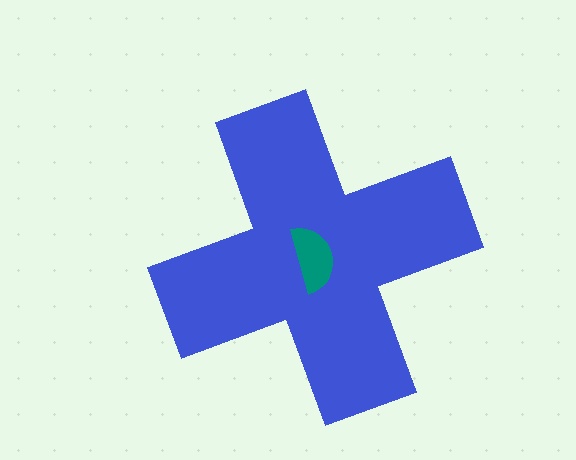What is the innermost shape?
The teal semicircle.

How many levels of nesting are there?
2.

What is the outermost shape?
The blue cross.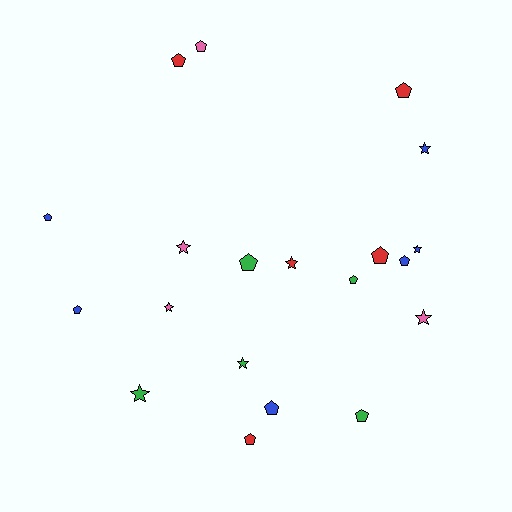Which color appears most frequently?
Blue, with 6 objects.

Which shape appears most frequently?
Pentagon, with 12 objects.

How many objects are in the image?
There are 20 objects.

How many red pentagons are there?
There are 4 red pentagons.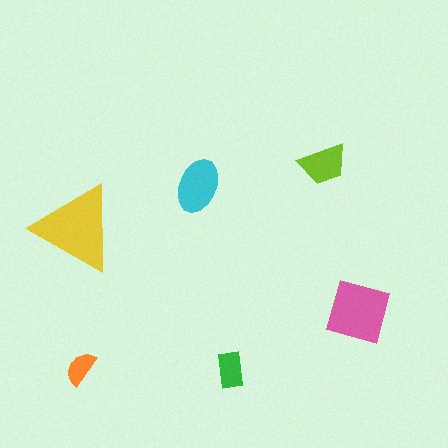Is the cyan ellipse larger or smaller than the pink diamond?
Smaller.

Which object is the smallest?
The orange semicircle.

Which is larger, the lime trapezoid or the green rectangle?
The lime trapezoid.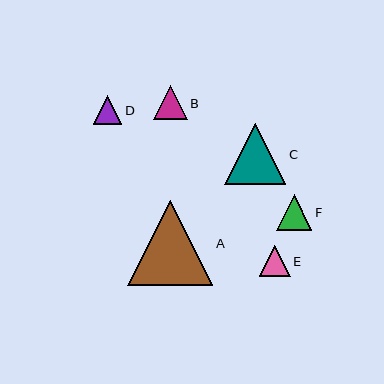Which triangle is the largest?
Triangle A is the largest with a size of approximately 85 pixels.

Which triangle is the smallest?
Triangle D is the smallest with a size of approximately 28 pixels.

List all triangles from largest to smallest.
From largest to smallest: A, C, F, B, E, D.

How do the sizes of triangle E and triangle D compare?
Triangle E and triangle D are approximately the same size.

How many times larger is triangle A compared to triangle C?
Triangle A is approximately 1.4 times the size of triangle C.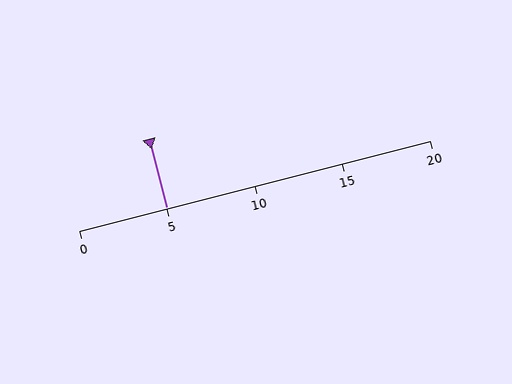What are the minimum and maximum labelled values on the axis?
The axis runs from 0 to 20.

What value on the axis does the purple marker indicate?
The marker indicates approximately 5.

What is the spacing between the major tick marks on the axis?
The major ticks are spaced 5 apart.